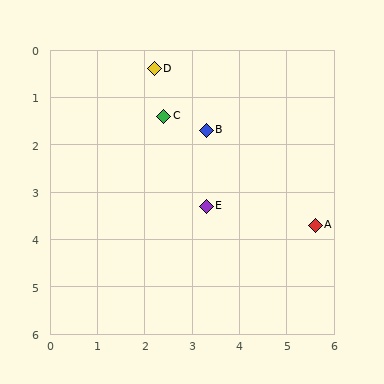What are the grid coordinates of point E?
Point E is at approximately (3.3, 3.3).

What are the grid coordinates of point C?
Point C is at approximately (2.4, 1.4).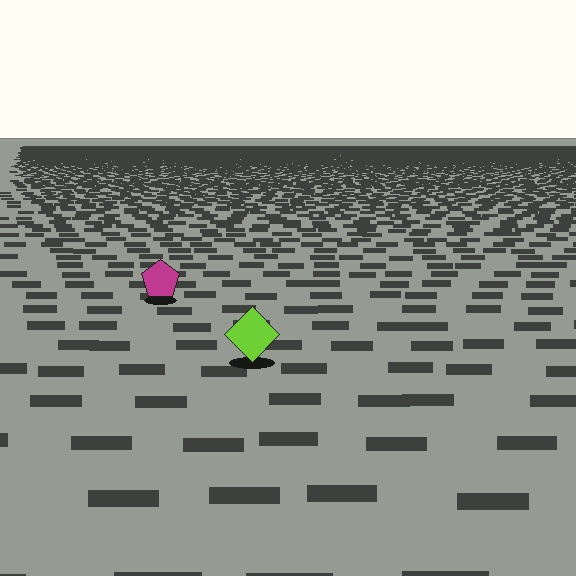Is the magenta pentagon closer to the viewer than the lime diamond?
No. The lime diamond is closer — you can tell from the texture gradient: the ground texture is coarser near it.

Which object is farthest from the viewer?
The magenta pentagon is farthest from the viewer. It appears smaller and the ground texture around it is denser.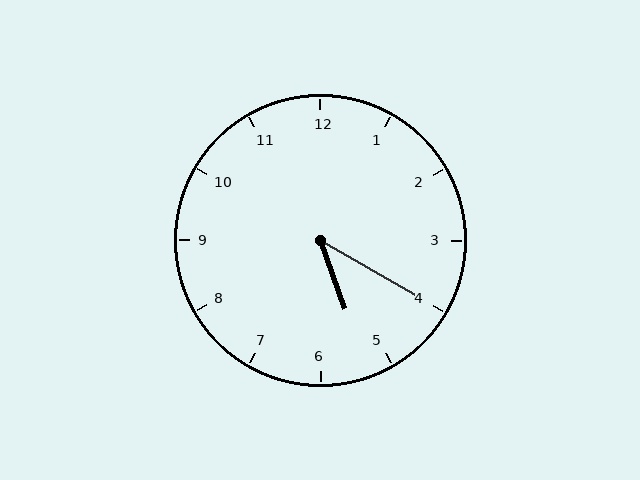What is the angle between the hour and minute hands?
Approximately 40 degrees.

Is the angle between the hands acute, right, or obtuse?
It is acute.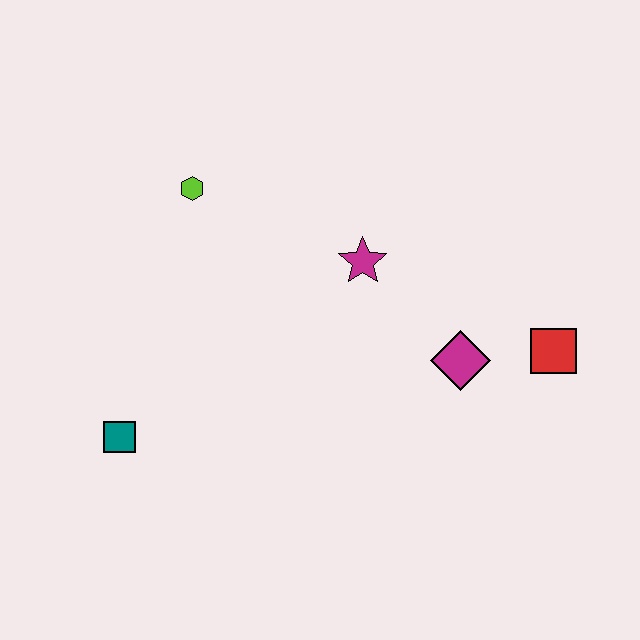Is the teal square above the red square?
No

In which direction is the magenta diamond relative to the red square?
The magenta diamond is to the left of the red square.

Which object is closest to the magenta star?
The magenta diamond is closest to the magenta star.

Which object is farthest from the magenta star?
The teal square is farthest from the magenta star.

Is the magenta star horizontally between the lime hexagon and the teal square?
No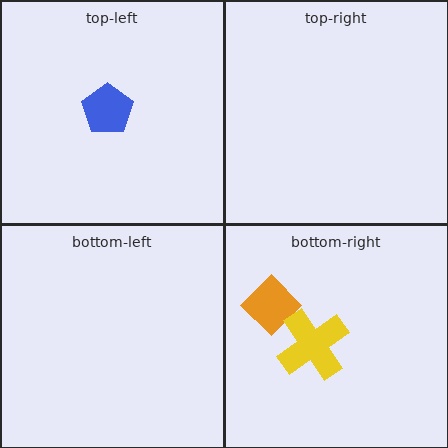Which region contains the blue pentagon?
The top-left region.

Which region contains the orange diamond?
The bottom-right region.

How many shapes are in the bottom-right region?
2.